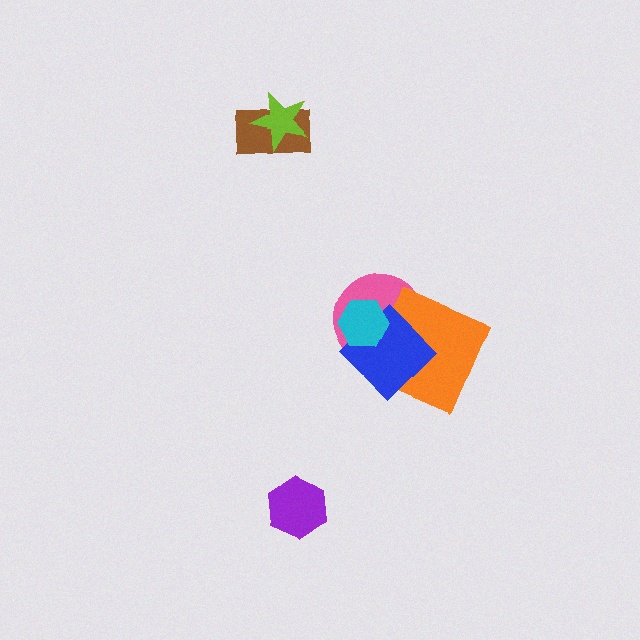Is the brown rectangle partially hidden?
Yes, it is partially covered by another shape.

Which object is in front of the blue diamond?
The cyan hexagon is in front of the blue diamond.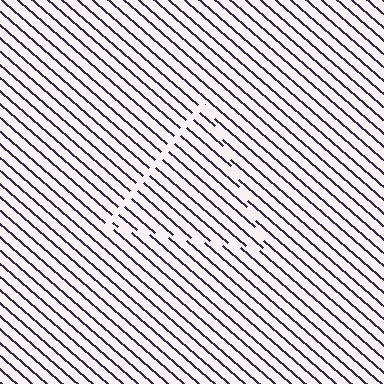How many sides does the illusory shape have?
3 sides — the line-ends trace a triangle.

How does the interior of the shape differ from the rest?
The interior of the shape contains the same grating, shifted by half a period — the contour is defined by the phase discontinuity where line-ends from the inner and outer gratings abut.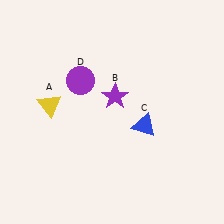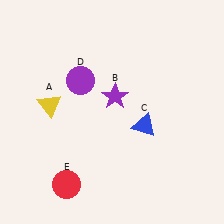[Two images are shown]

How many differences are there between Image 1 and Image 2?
There is 1 difference between the two images.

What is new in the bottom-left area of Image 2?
A red circle (E) was added in the bottom-left area of Image 2.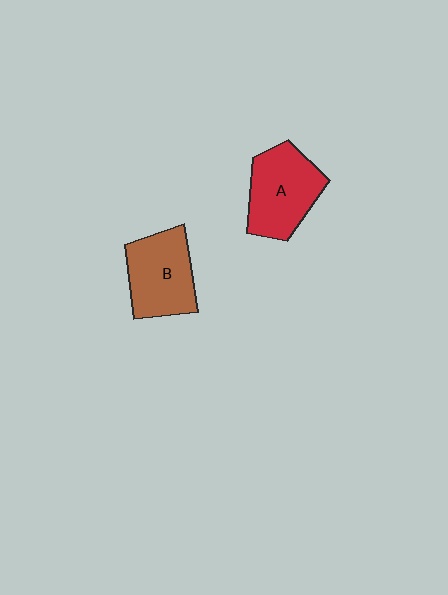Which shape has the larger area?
Shape A (red).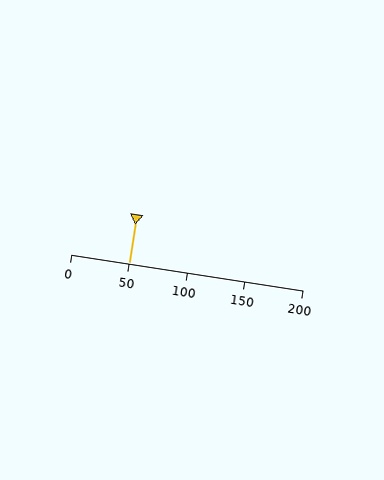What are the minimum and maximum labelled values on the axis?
The axis runs from 0 to 200.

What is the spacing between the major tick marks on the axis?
The major ticks are spaced 50 apart.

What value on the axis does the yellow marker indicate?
The marker indicates approximately 50.